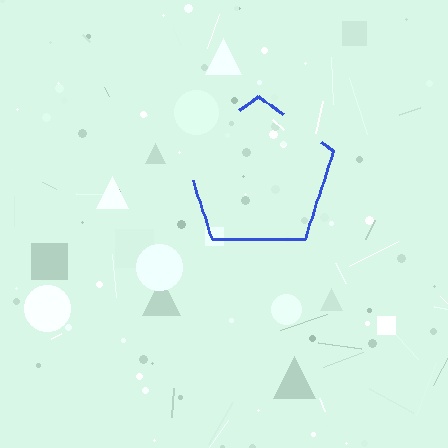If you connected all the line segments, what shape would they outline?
They would outline a pentagon.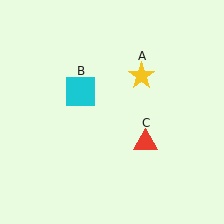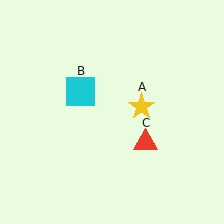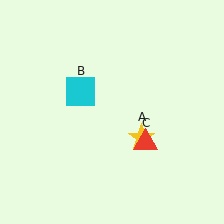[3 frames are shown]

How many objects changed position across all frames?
1 object changed position: yellow star (object A).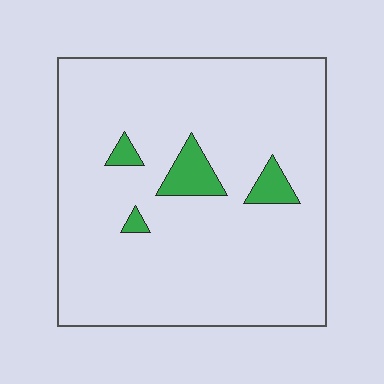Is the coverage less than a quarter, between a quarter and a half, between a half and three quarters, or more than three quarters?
Less than a quarter.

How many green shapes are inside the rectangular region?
4.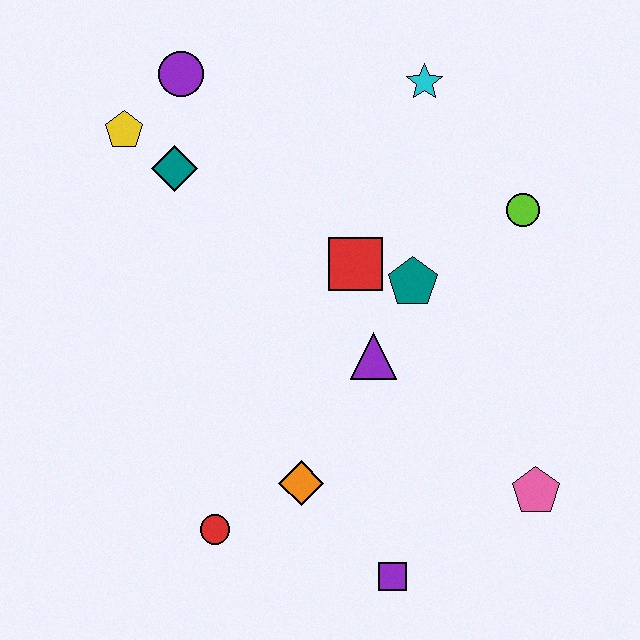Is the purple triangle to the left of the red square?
No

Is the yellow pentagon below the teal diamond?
No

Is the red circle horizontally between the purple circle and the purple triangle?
Yes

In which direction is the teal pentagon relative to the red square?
The teal pentagon is to the right of the red square.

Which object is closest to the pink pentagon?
The purple square is closest to the pink pentagon.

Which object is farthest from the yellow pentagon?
The pink pentagon is farthest from the yellow pentagon.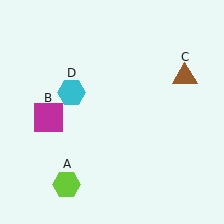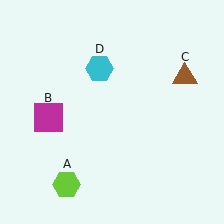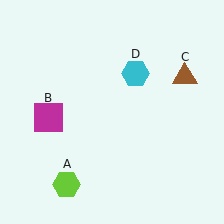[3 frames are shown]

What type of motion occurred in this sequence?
The cyan hexagon (object D) rotated clockwise around the center of the scene.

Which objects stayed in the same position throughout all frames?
Lime hexagon (object A) and magenta square (object B) and brown triangle (object C) remained stationary.